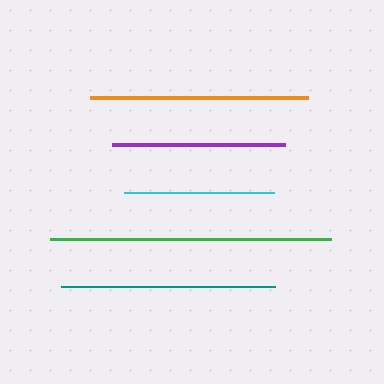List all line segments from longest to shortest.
From longest to shortest: green, orange, teal, purple, cyan.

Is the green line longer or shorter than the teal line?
The green line is longer than the teal line.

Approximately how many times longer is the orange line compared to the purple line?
The orange line is approximately 1.3 times the length of the purple line.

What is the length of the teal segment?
The teal segment is approximately 214 pixels long.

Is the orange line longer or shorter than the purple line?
The orange line is longer than the purple line.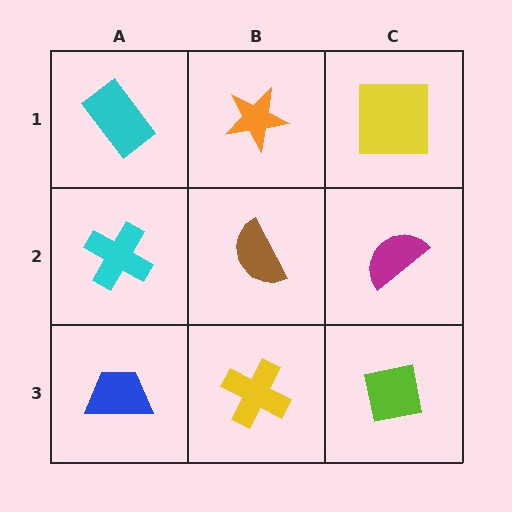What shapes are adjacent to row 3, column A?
A cyan cross (row 2, column A), a yellow cross (row 3, column B).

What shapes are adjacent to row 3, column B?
A brown semicircle (row 2, column B), a blue trapezoid (row 3, column A), a lime square (row 3, column C).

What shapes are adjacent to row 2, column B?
An orange star (row 1, column B), a yellow cross (row 3, column B), a cyan cross (row 2, column A), a magenta semicircle (row 2, column C).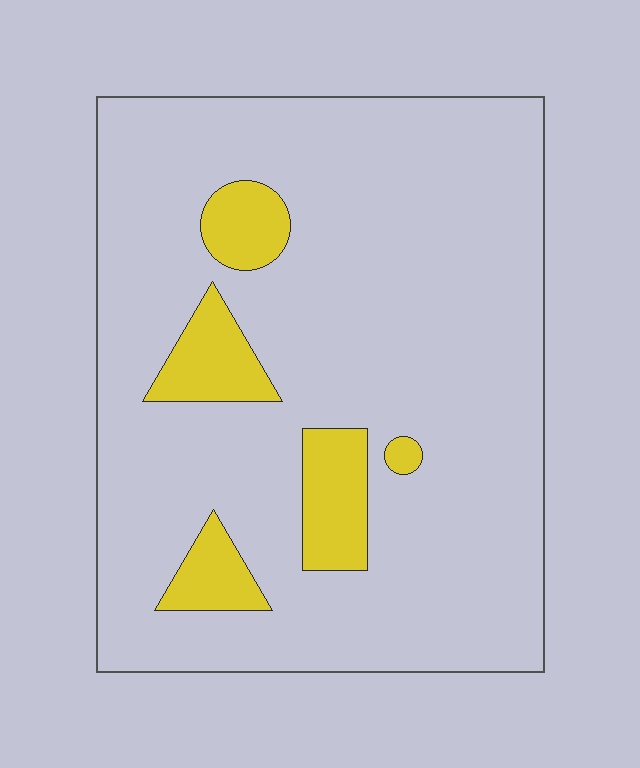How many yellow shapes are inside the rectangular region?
5.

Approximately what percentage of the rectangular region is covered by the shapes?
Approximately 10%.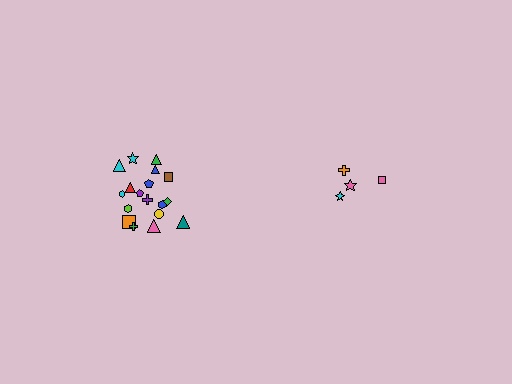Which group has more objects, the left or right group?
The left group.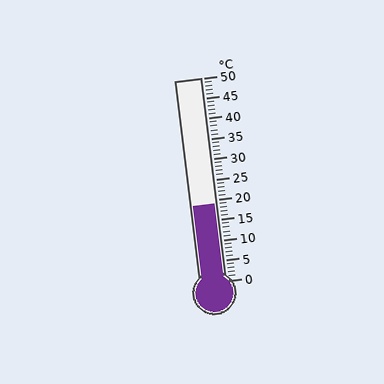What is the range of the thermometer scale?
The thermometer scale ranges from 0°C to 50°C.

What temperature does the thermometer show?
The thermometer shows approximately 19°C.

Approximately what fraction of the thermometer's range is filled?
The thermometer is filled to approximately 40% of its range.